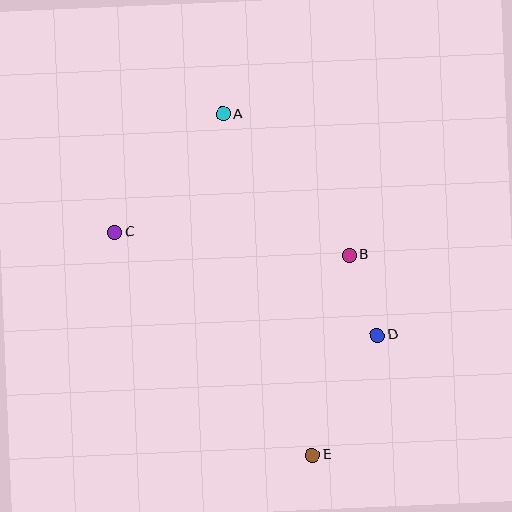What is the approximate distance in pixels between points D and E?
The distance between D and E is approximately 137 pixels.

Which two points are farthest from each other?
Points A and E are farthest from each other.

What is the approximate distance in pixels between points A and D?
The distance between A and D is approximately 269 pixels.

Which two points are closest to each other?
Points B and D are closest to each other.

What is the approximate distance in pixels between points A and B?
The distance between A and B is approximately 190 pixels.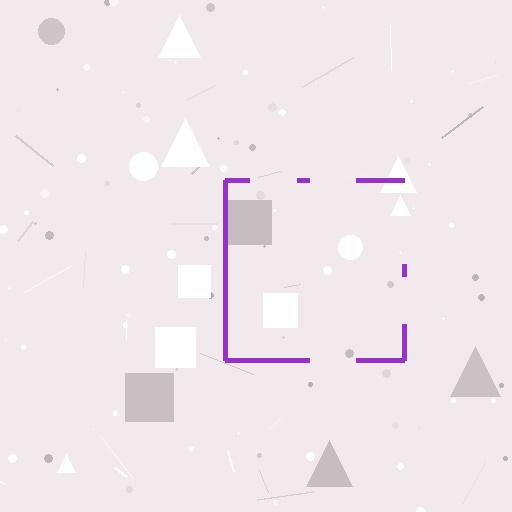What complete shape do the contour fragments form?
The contour fragments form a square.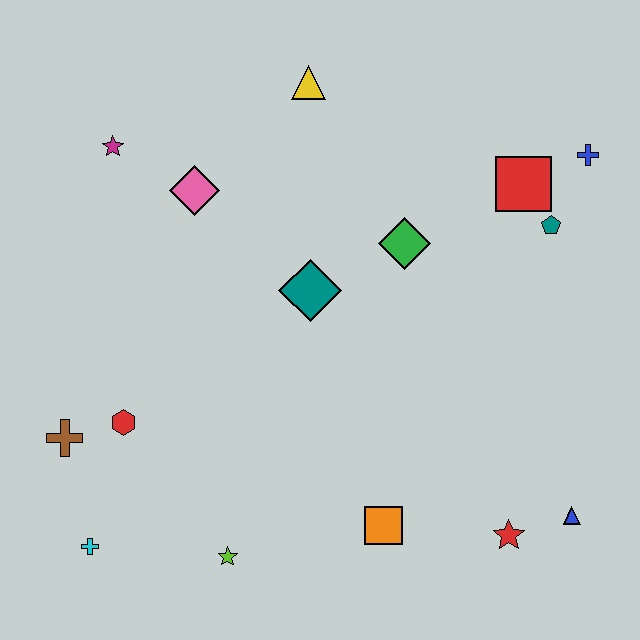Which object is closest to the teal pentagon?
The red square is closest to the teal pentagon.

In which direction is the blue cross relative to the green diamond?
The blue cross is to the right of the green diamond.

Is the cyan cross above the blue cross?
No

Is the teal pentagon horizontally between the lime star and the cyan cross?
No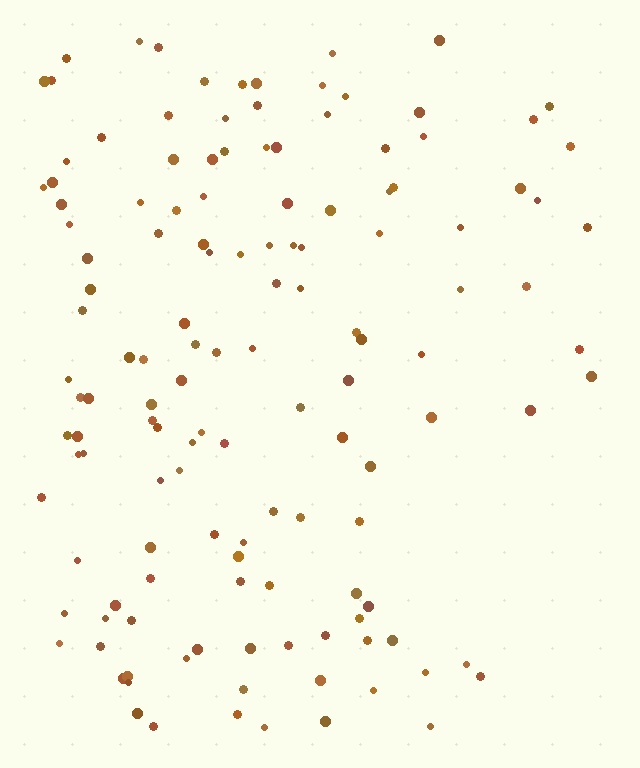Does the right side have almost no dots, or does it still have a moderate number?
Still a moderate number, just noticeably fewer than the left.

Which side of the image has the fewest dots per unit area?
The right.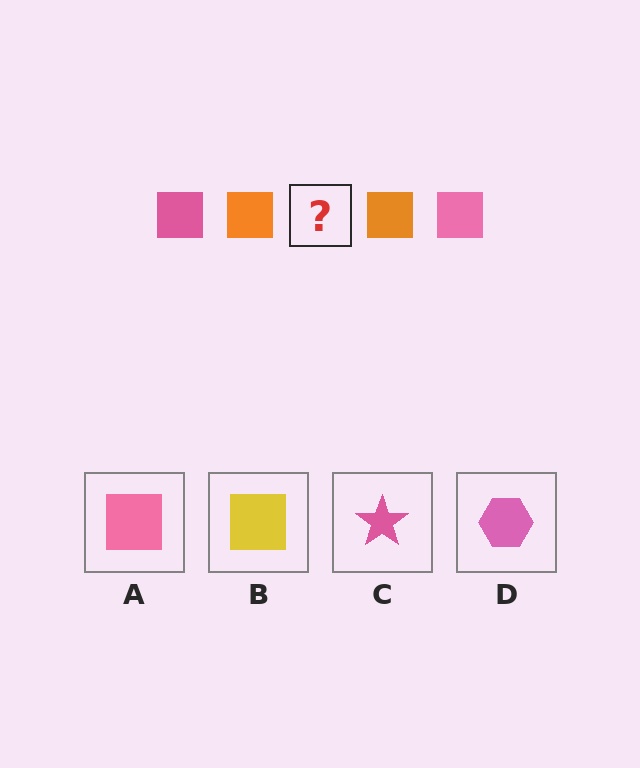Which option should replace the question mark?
Option A.